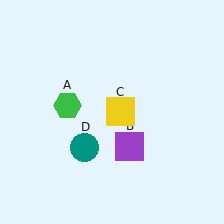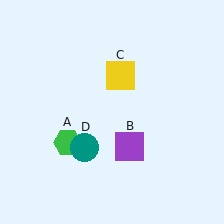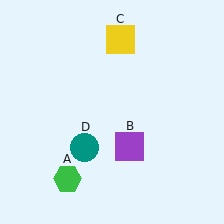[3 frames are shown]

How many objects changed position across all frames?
2 objects changed position: green hexagon (object A), yellow square (object C).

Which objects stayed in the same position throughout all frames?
Purple square (object B) and teal circle (object D) remained stationary.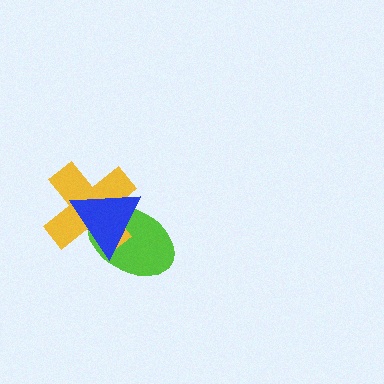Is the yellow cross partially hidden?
Yes, it is partially covered by another shape.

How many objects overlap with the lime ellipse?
2 objects overlap with the lime ellipse.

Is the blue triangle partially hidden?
No, no other shape covers it.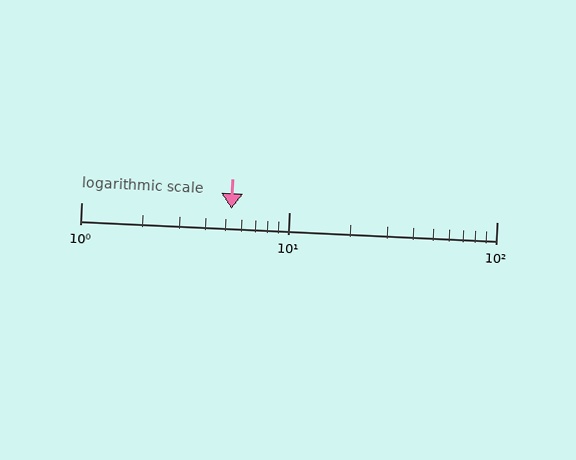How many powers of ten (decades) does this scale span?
The scale spans 2 decades, from 1 to 100.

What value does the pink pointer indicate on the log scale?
The pointer indicates approximately 5.3.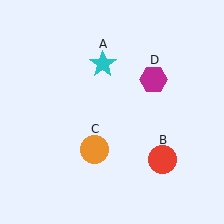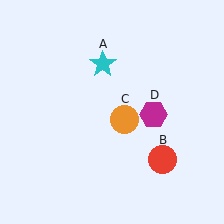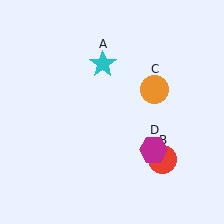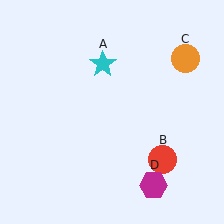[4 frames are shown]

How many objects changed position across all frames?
2 objects changed position: orange circle (object C), magenta hexagon (object D).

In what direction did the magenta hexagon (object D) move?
The magenta hexagon (object D) moved down.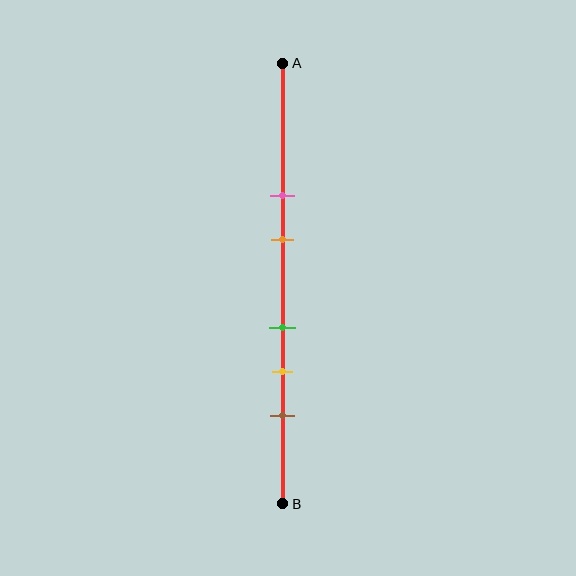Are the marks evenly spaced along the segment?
No, the marks are not evenly spaced.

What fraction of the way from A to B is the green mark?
The green mark is approximately 60% (0.6) of the way from A to B.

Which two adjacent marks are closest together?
The green and yellow marks are the closest adjacent pair.